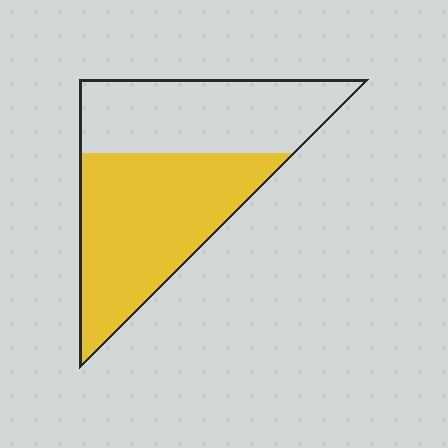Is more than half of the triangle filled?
Yes.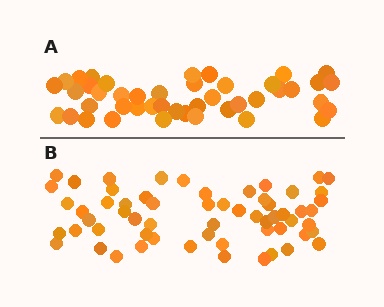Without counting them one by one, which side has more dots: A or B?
Region B (the bottom region) has more dots.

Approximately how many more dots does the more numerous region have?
Region B has approximately 15 more dots than region A.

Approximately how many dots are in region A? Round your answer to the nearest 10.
About 40 dots. (The exact count is 44, which rounds to 40.)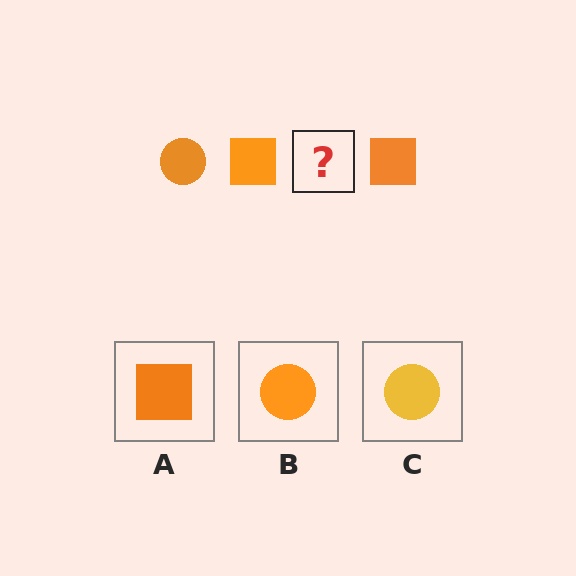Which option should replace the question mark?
Option B.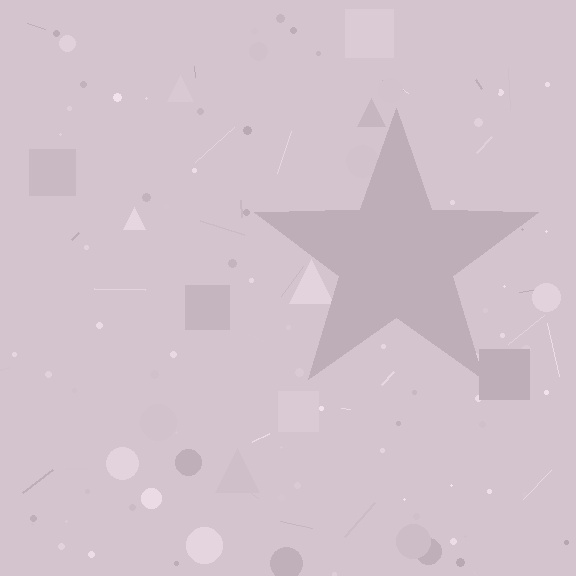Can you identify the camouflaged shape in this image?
The camouflaged shape is a star.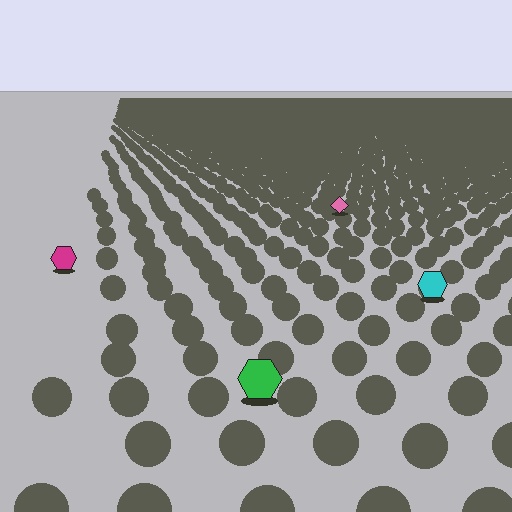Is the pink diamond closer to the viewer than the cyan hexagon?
No. The cyan hexagon is closer — you can tell from the texture gradient: the ground texture is coarser near it.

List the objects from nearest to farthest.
From nearest to farthest: the green hexagon, the cyan hexagon, the magenta hexagon, the pink diamond.